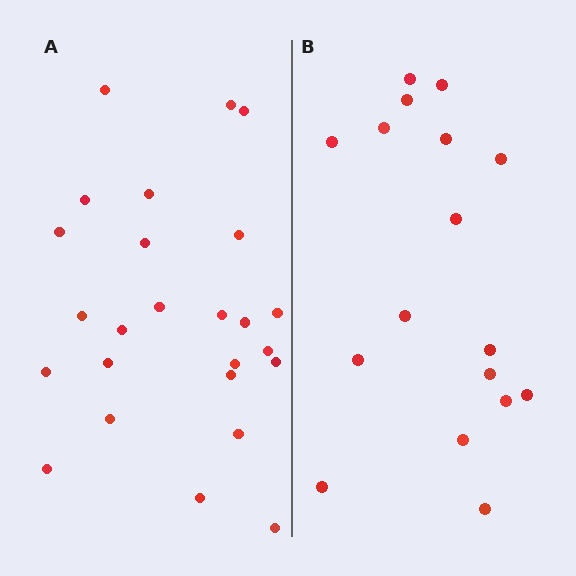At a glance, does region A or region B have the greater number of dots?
Region A (the left region) has more dots.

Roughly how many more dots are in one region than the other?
Region A has roughly 8 or so more dots than region B.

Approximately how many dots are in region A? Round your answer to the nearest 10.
About 20 dots. (The exact count is 25, which rounds to 20.)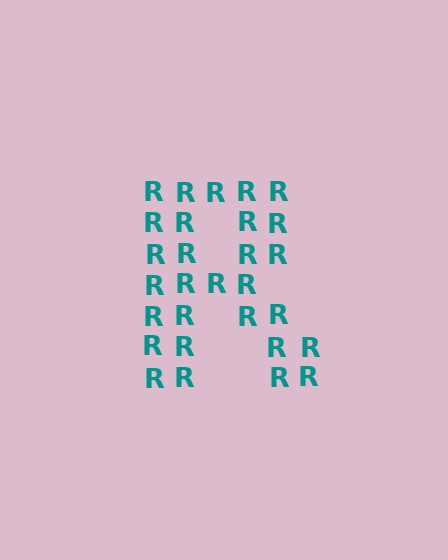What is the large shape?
The large shape is the letter R.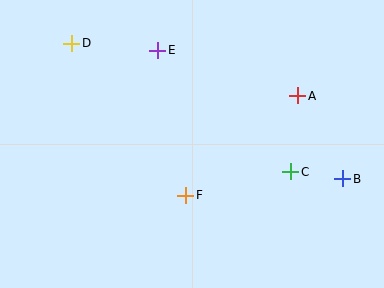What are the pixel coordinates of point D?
Point D is at (72, 43).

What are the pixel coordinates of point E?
Point E is at (158, 50).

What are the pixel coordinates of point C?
Point C is at (291, 172).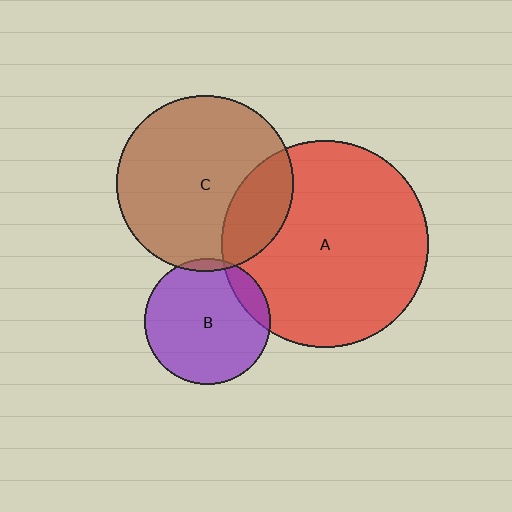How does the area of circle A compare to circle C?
Approximately 1.4 times.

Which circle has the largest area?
Circle A (red).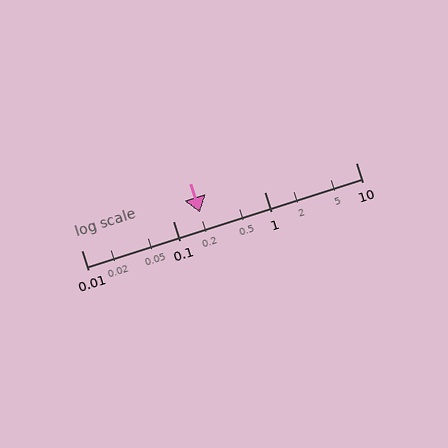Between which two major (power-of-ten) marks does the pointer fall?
The pointer is between 0.1 and 1.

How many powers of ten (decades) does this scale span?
The scale spans 3 decades, from 0.01 to 10.